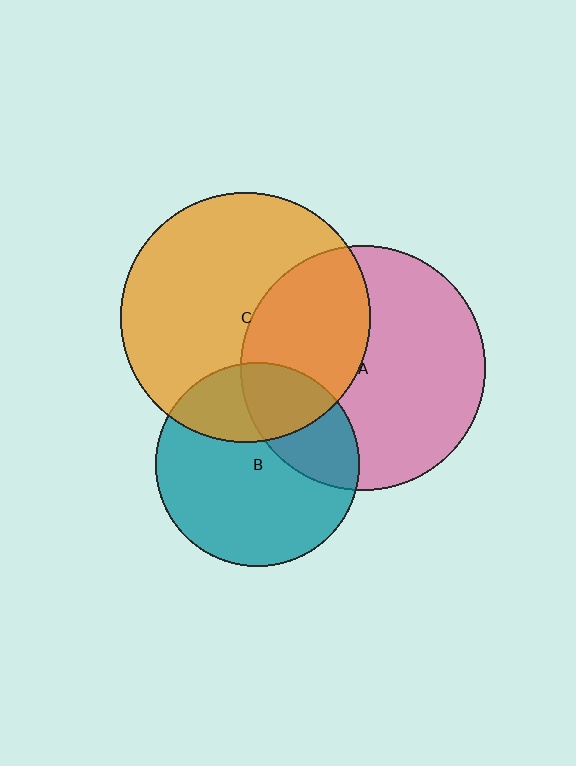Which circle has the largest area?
Circle C (orange).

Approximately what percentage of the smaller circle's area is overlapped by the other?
Approximately 40%.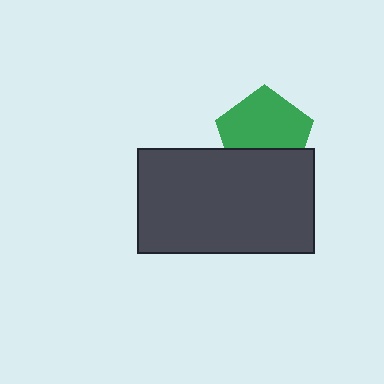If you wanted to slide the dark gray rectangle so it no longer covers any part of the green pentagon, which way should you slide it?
Slide it down — that is the most direct way to separate the two shapes.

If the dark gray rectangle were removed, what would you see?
You would see the complete green pentagon.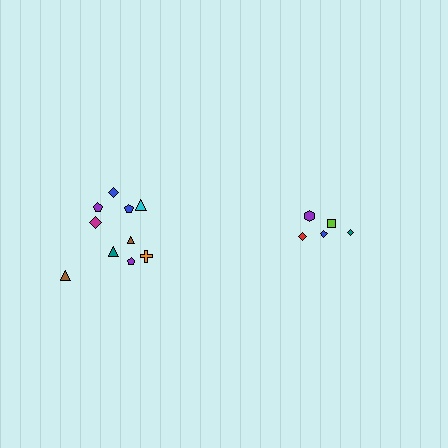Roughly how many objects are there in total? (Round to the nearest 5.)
Roughly 15 objects in total.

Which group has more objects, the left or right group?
The left group.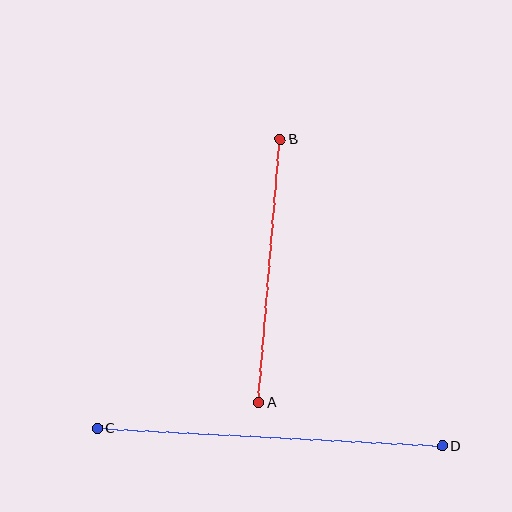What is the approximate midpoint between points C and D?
The midpoint is at approximately (270, 437) pixels.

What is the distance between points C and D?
The distance is approximately 346 pixels.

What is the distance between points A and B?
The distance is approximately 264 pixels.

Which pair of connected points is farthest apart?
Points C and D are farthest apart.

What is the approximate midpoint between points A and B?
The midpoint is at approximately (270, 271) pixels.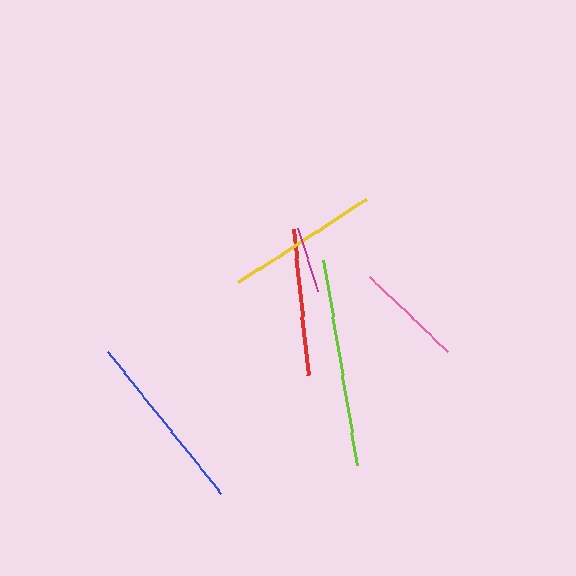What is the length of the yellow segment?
The yellow segment is approximately 152 pixels long.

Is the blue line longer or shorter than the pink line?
The blue line is longer than the pink line.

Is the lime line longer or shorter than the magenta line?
The lime line is longer than the magenta line.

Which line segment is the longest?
The lime line is the longest at approximately 209 pixels.